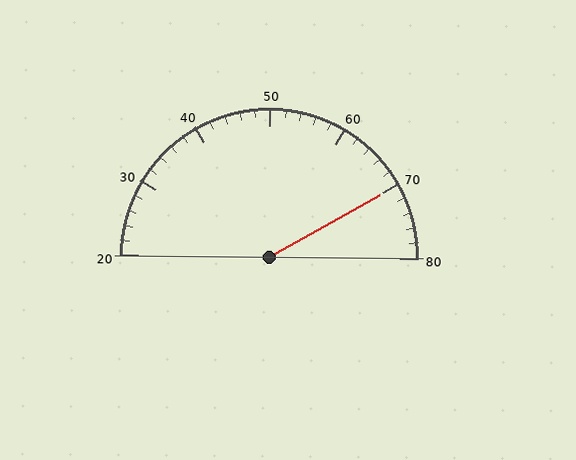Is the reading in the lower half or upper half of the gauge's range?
The reading is in the upper half of the range (20 to 80).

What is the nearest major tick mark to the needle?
The nearest major tick mark is 70.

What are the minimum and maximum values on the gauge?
The gauge ranges from 20 to 80.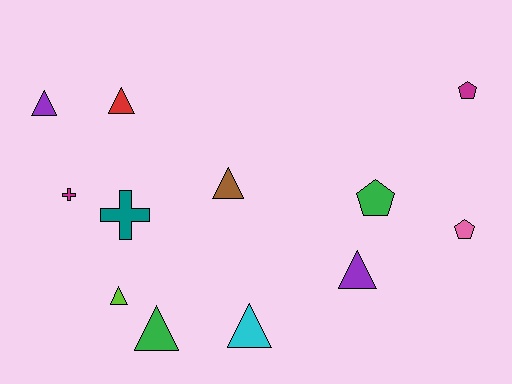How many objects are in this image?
There are 12 objects.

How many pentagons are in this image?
There are 3 pentagons.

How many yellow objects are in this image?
There are no yellow objects.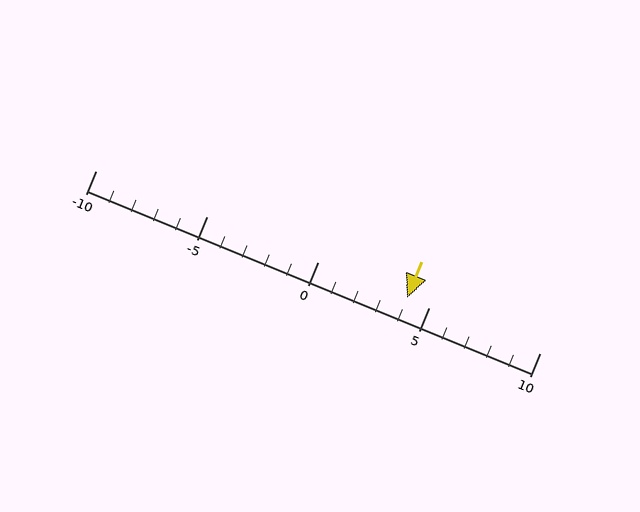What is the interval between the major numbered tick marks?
The major tick marks are spaced 5 units apart.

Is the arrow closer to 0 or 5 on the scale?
The arrow is closer to 5.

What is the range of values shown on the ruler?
The ruler shows values from -10 to 10.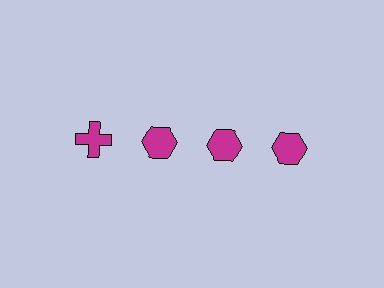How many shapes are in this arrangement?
There are 4 shapes arranged in a grid pattern.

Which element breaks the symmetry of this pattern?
The magenta cross in the top row, leftmost column breaks the symmetry. All other shapes are magenta hexagons.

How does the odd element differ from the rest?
It has a different shape: cross instead of hexagon.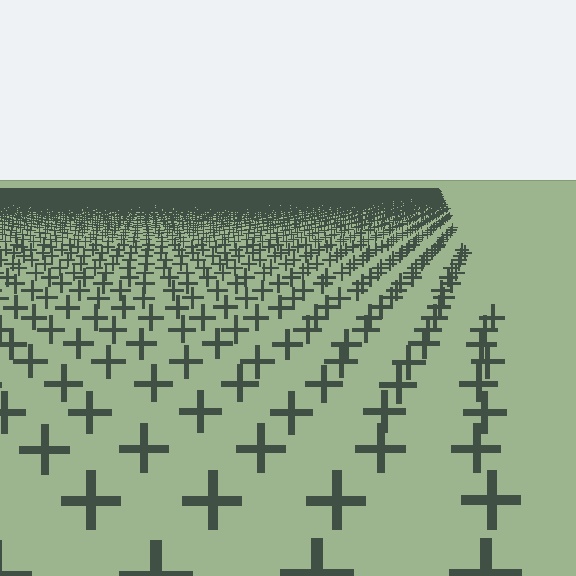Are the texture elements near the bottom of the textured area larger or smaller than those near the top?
Larger. Near the bottom, elements are closer to the viewer and appear at a bigger on-screen size.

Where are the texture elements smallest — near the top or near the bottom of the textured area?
Near the top.